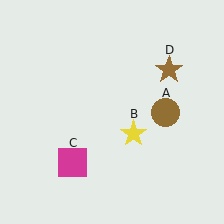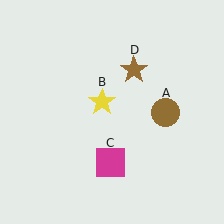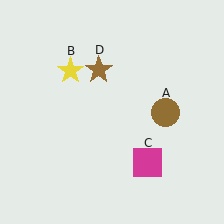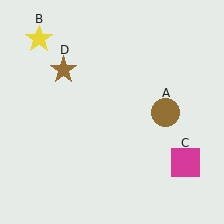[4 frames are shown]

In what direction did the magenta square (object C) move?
The magenta square (object C) moved right.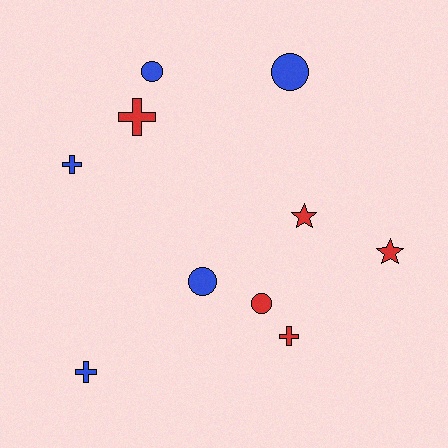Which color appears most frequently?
Blue, with 5 objects.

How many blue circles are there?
There are 3 blue circles.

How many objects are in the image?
There are 10 objects.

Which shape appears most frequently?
Circle, with 4 objects.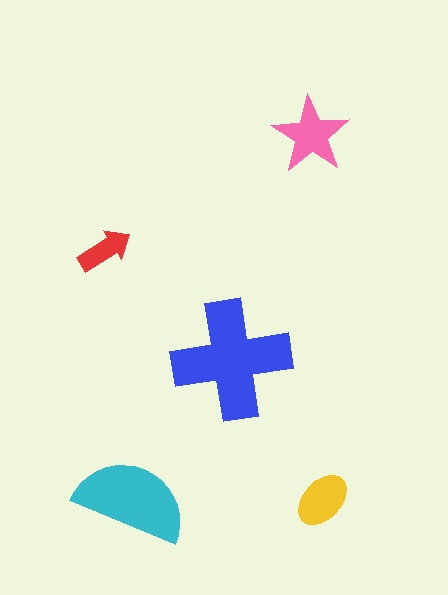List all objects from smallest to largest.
The red arrow, the yellow ellipse, the pink star, the cyan semicircle, the blue cross.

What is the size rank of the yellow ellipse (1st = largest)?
4th.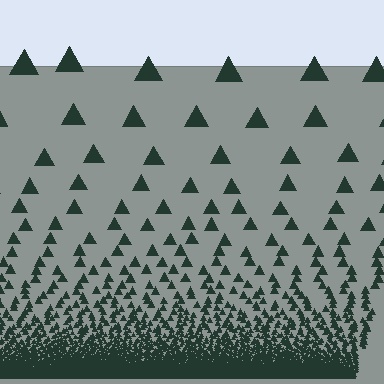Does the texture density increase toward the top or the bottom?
Density increases toward the bottom.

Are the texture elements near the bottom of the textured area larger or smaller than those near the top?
Smaller. The gradient is inverted — elements near the bottom are smaller and denser.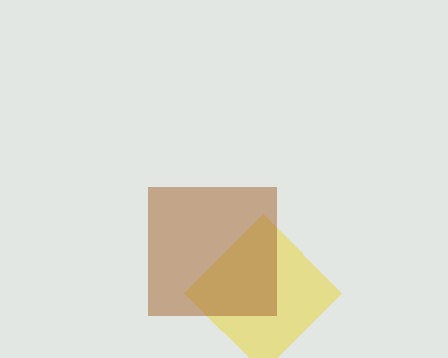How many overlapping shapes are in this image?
There are 2 overlapping shapes in the image.